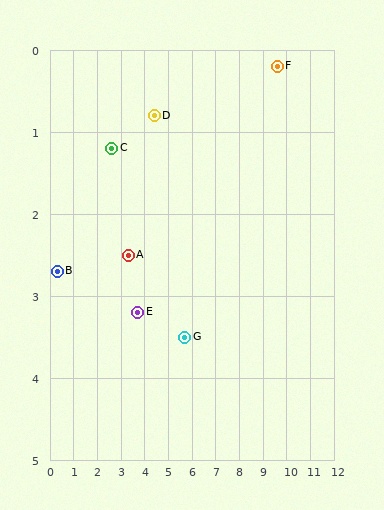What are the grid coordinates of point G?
Point G is at approximately (5.7, 3.5).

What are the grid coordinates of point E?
Point E is at approximately (3.7, 3.2).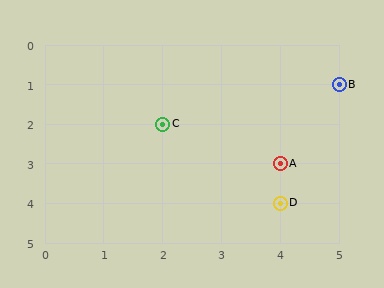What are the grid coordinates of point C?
Point C is at grid coordinates (2, 2).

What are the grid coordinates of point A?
Point A is at grid coordinates (4, 3).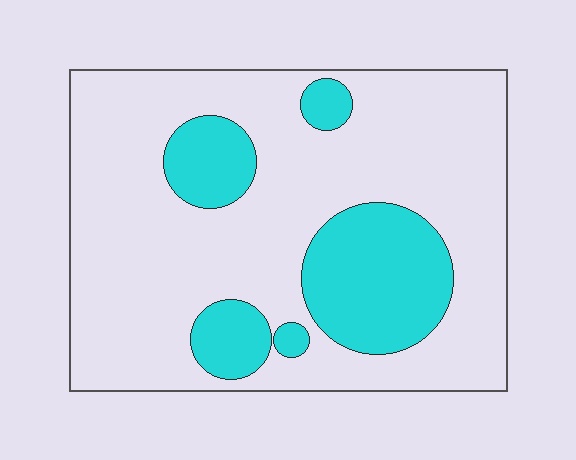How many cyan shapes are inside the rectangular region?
5.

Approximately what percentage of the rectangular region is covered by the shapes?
Approximately 25%.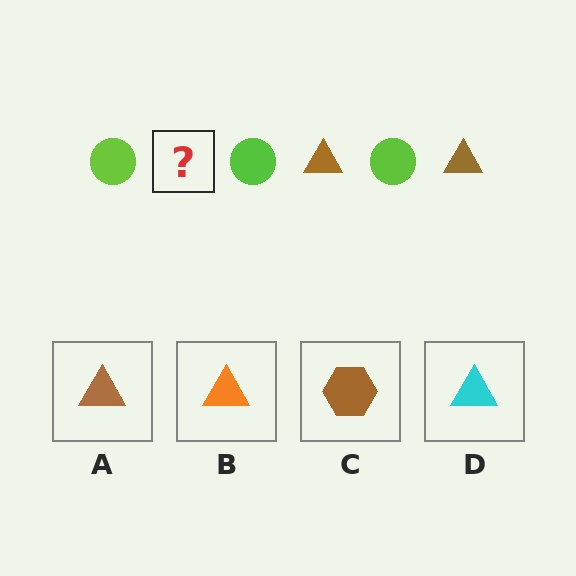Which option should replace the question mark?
Option A.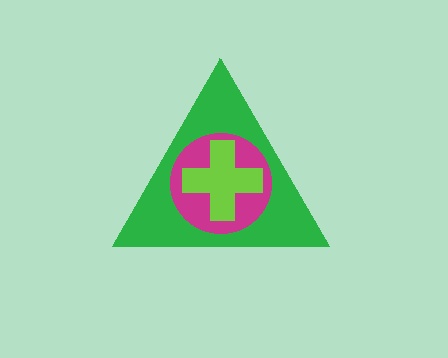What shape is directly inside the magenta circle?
The lime cross.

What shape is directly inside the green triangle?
The magenta circle.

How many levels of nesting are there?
3.